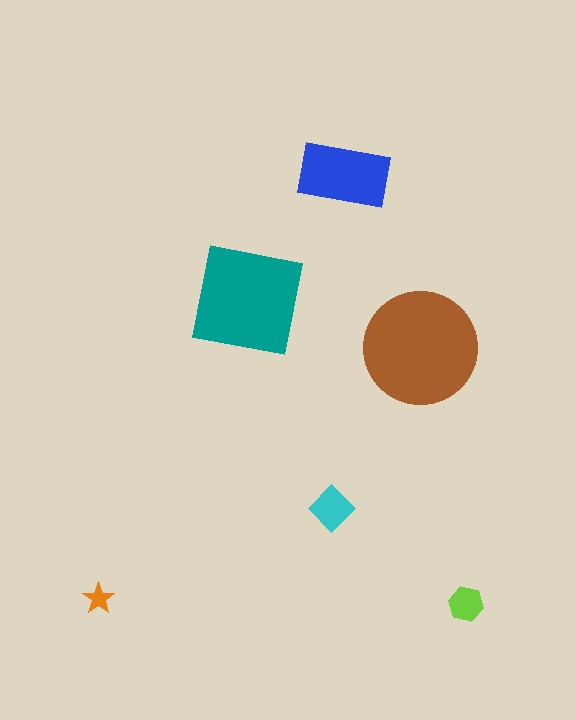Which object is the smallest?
The orange star.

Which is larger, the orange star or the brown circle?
The brown circle.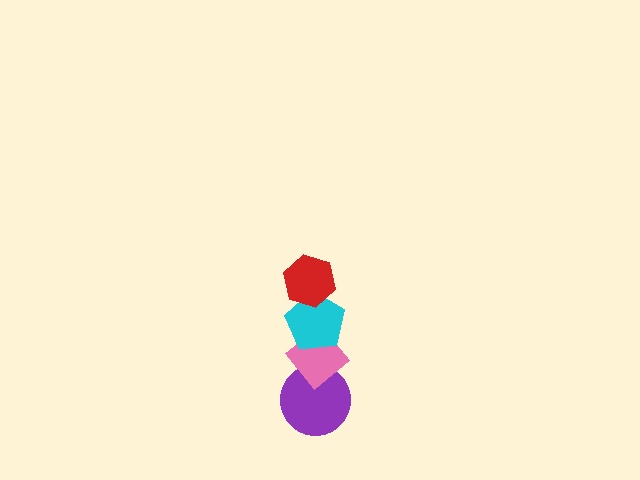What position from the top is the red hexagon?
The red hexagon is 1st from the top.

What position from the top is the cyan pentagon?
The cyan pentagon is 2nd from the top.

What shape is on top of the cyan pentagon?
The red hexagon is on top of the cyan pentagon.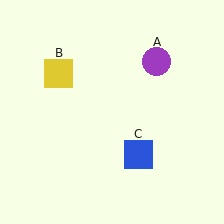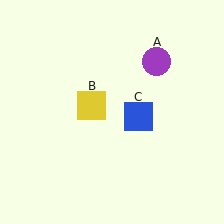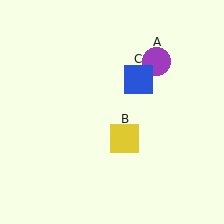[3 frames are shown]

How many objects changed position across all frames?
2 objects changed position: yellow square (object B), blue square (object C).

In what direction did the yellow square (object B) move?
The yellow square (object B) moved down and to the right.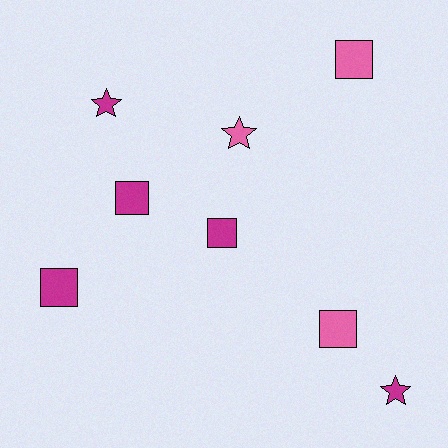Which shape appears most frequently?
Square, with 5 objects.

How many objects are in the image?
There are 8 objects.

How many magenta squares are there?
There are 3 magenta squares.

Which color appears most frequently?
Magenta, with 5 objects.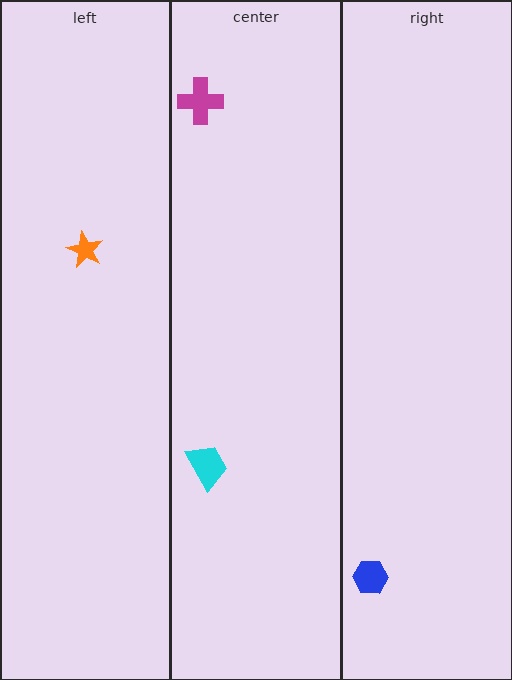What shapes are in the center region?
The magenta cross, the cyan trapezoid.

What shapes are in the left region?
The orange star.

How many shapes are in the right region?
1.